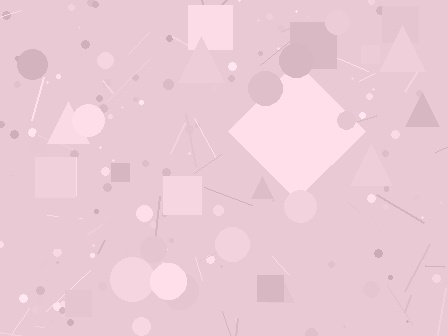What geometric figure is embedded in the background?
A diamond is embedded in the background.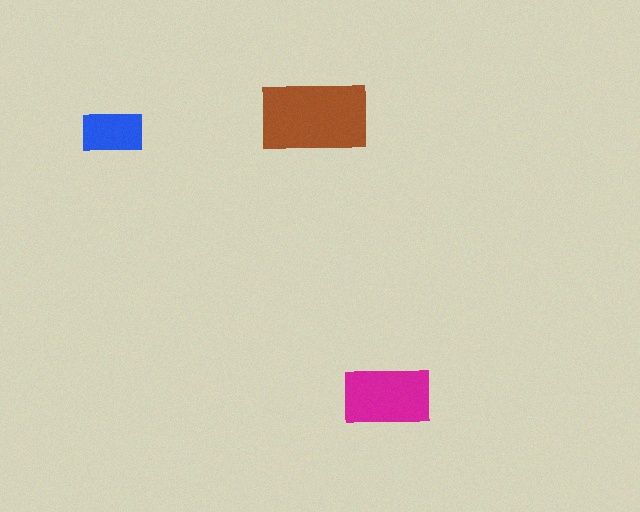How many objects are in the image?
There are 3 objects in the image.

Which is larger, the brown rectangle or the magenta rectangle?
The brown one.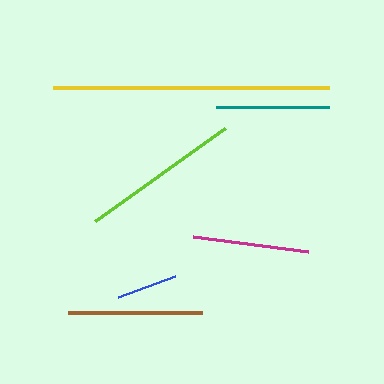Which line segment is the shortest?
The blue line is the shortest at approximately 61 pixels.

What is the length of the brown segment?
The brown segment is approximately 134 pixels long.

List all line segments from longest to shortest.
From longest to shortest: yellow, lime, brown, magenta, teal, blue.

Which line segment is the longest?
The yellow line is the longest at approximately 277 pixels.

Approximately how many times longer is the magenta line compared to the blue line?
The magenta line is approximately 1.9 times the length of the blue line.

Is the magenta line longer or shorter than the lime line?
The lime line is longer than the magenta line.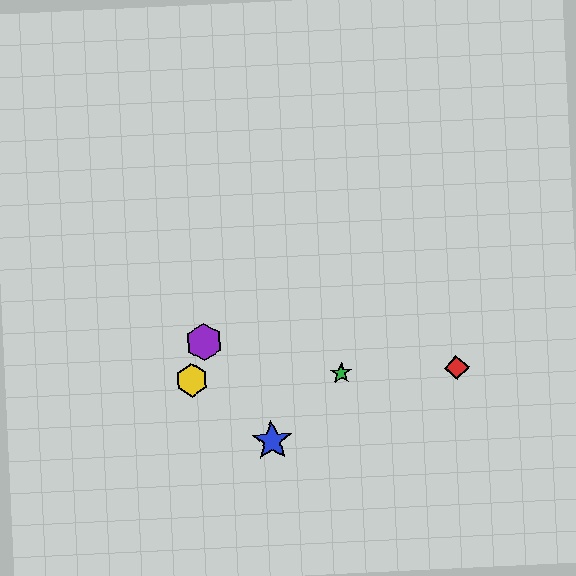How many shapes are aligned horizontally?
3 shapes (the red diamond, the green star, the yellow hexagon) are aligned horizontally.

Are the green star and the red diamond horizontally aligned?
Yes, both are at y≈373.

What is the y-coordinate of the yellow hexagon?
The yellow hexagon is at y≈380.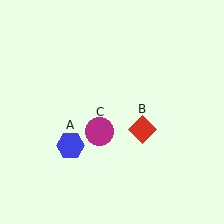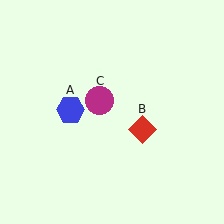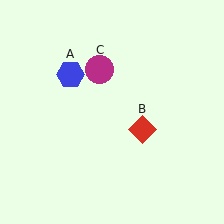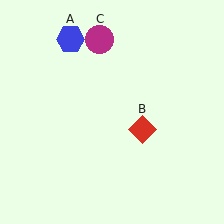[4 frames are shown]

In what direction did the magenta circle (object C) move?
The magenta circle (object C) moved up.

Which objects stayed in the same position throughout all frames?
Red diamond (object B) remained stationary.